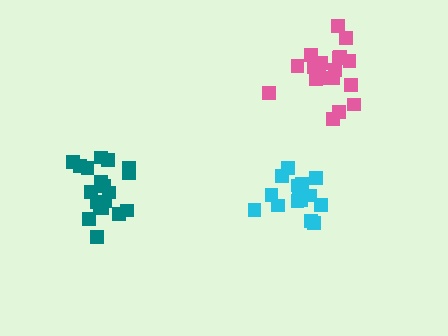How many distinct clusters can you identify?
There are 3 distinct clusters.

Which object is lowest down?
The teal cluster is bottommost.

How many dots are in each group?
Group 1: 21 dots, Group 2: 15 dots, Group 3: 19 dots (55 total).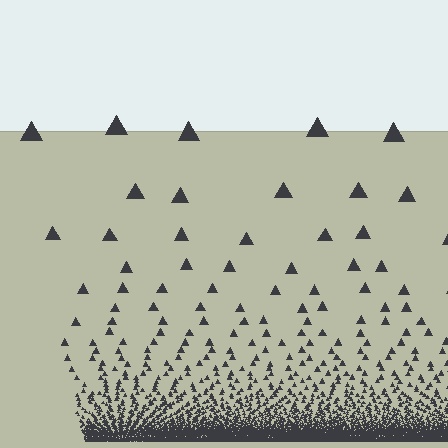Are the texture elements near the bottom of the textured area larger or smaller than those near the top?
Smaller. The gradient is inverted — elements near the bottom are smaller and denser.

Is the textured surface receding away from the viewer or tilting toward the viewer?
The surface appears to tilt toward the viewer. Texture elements get larger and sparser toward the top.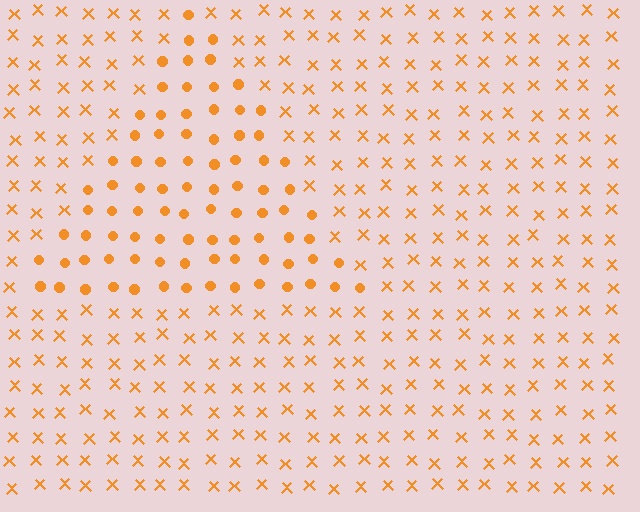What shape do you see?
I see a triangle.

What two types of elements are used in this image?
The image uses circles inside the triangle region and X marks outside it.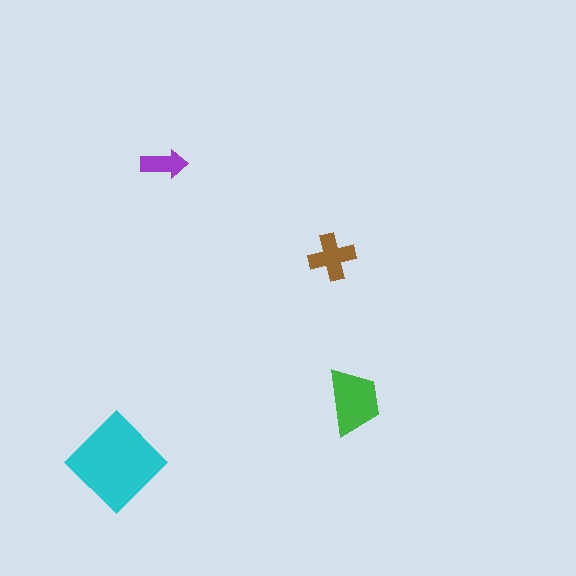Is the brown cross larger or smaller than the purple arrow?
Larger.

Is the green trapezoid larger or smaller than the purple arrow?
Larger.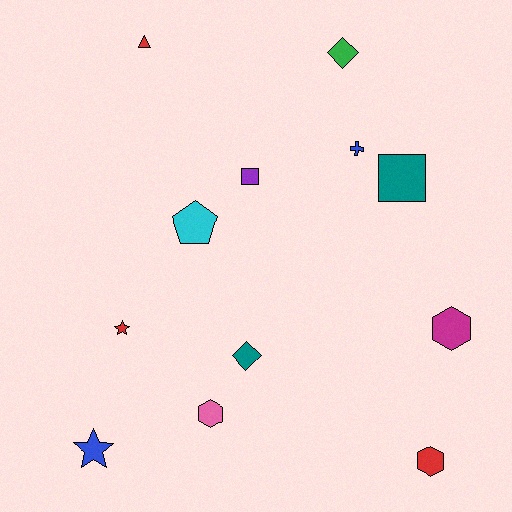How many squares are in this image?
There are 2 squares.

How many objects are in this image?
There are 12 objects.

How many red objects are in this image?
There are 3 red objects.